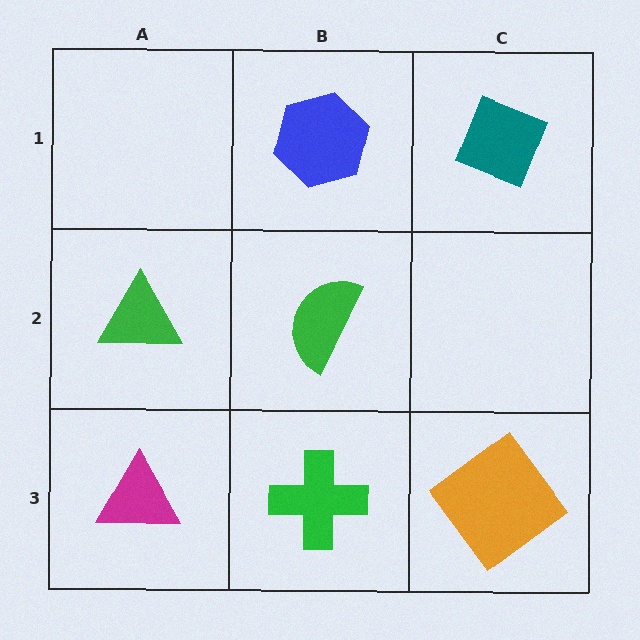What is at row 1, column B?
A blue hexagon.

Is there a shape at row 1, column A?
No, that cell is empty.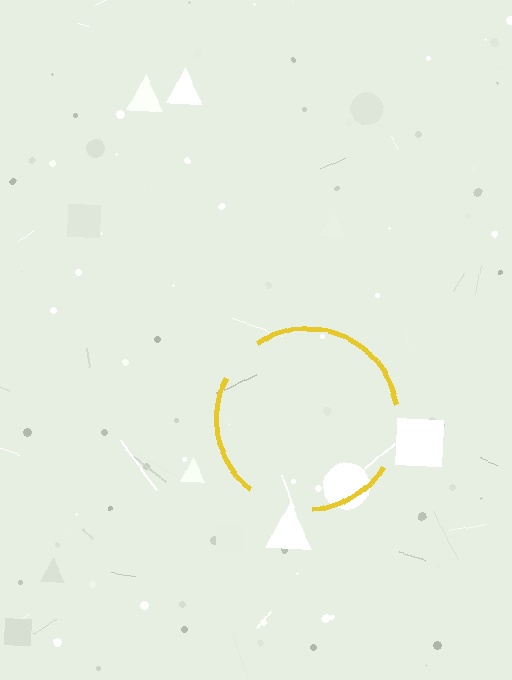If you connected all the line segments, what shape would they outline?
They would outline a circle.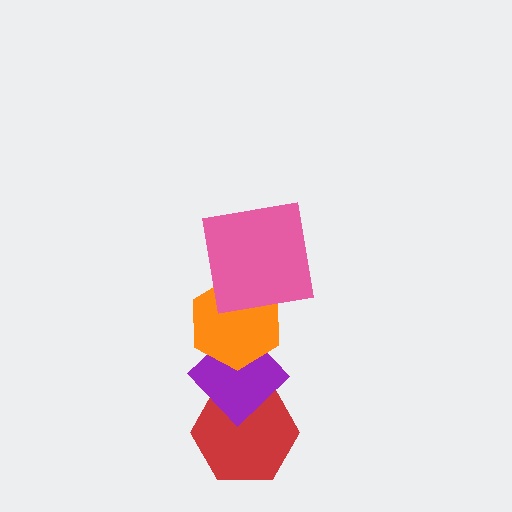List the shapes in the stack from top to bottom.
From top to bottom: the pink square, the orange hexagon, the purple diamond, the red hexagon.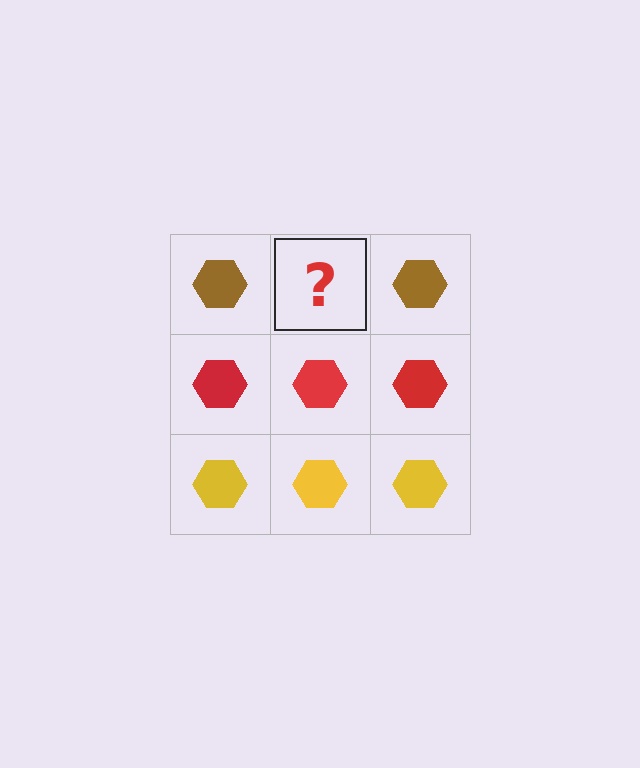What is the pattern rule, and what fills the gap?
The rule is that each row has a consistent color. The gap should be filled with a brown hexagon.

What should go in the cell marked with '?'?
The missing cell should contain a brown hexagon.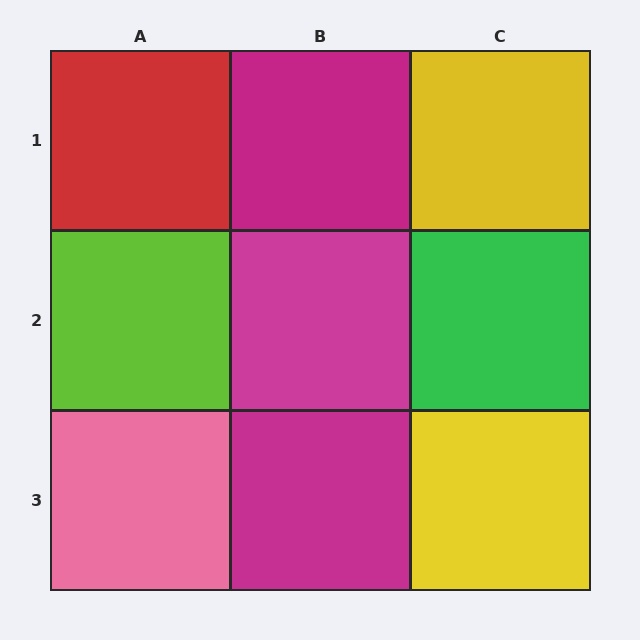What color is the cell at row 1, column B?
Magenta.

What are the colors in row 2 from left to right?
Lime, magenta, green.